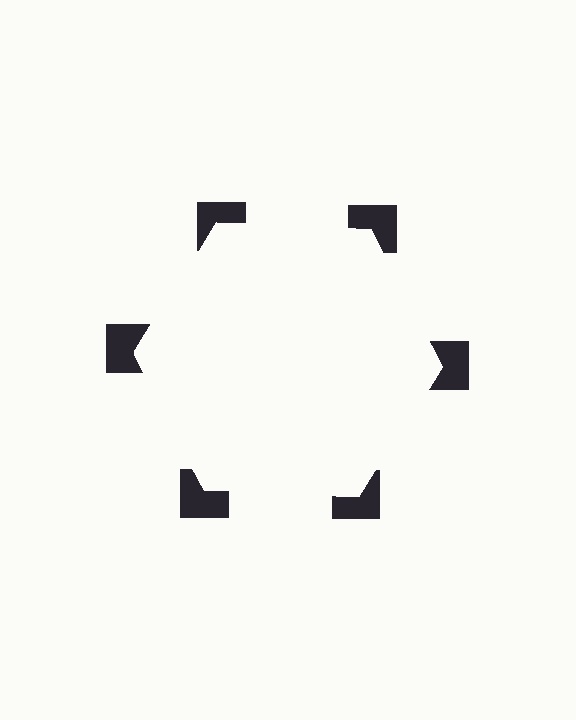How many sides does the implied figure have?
6 sides.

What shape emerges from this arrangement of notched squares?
An illusory hexagon — its edges are inferred from the aligned wedge cuts in the notched squares, not physically drawn.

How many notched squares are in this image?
There are 6 — one at each vertex of the illusory hexagon.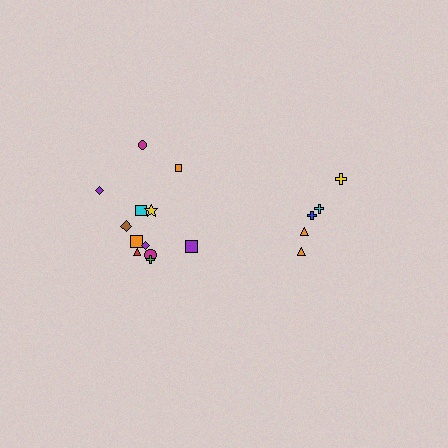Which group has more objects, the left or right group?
The left group.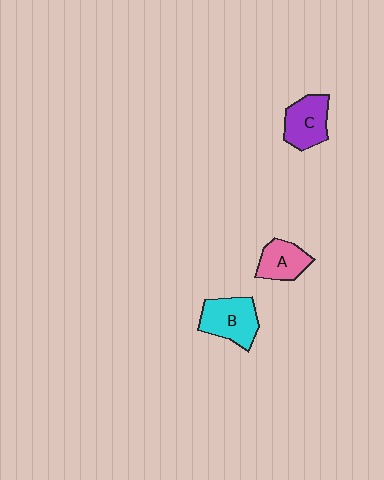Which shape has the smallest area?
Shape A (pink).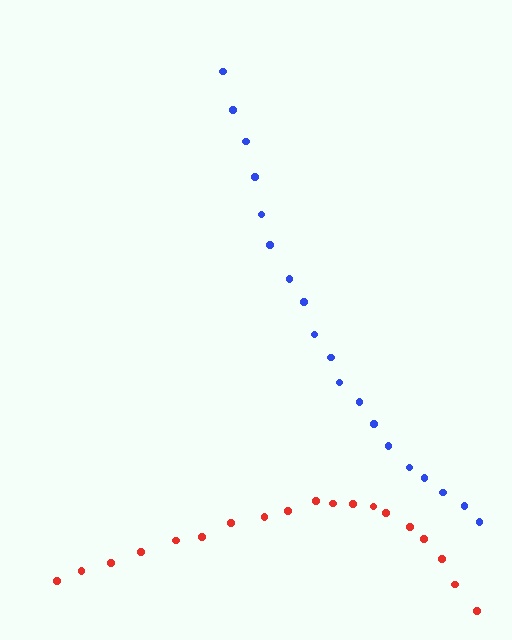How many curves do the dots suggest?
There are 2 distinct paths.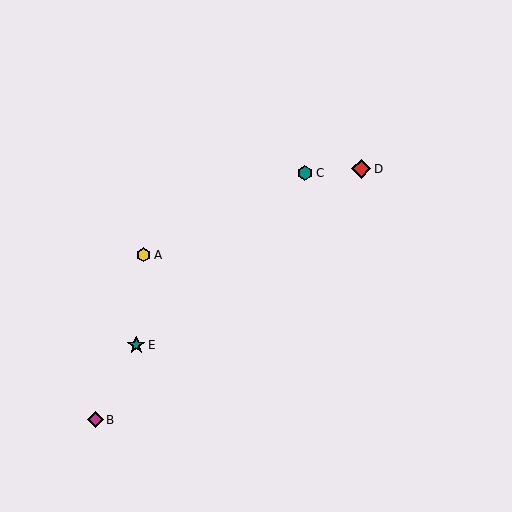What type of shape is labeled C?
Shape C is a teal hexagon.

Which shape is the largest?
The red diamond (labeled D) is the largest.